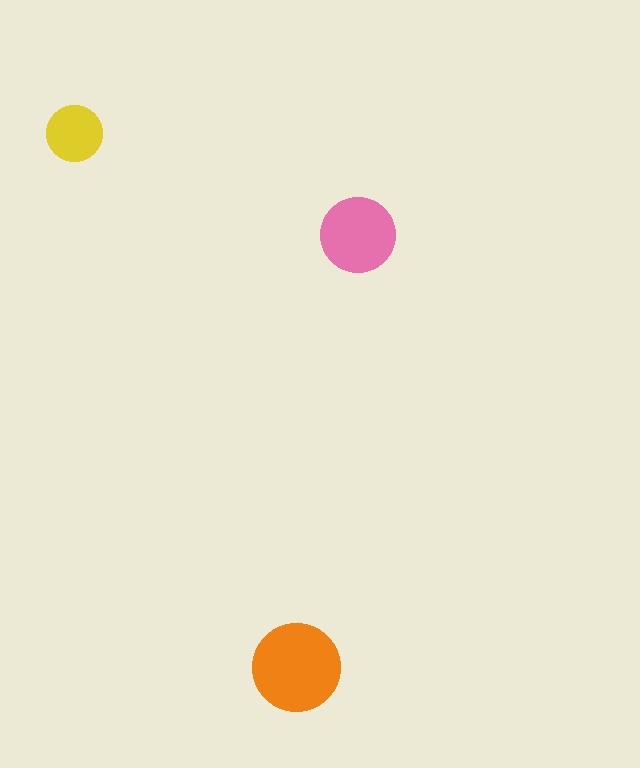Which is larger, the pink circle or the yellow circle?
The pink one.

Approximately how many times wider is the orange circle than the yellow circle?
About 1.5 times wider.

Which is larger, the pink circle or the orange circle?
The orange one.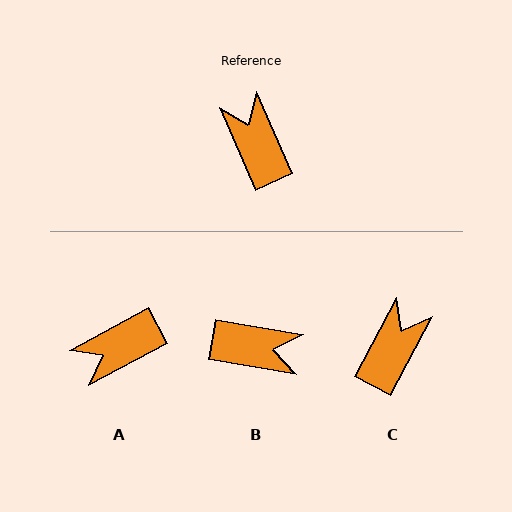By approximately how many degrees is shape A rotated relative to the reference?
Approximately 94 degrees counter-clockwise.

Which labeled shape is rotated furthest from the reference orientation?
B, about 124 degrees away.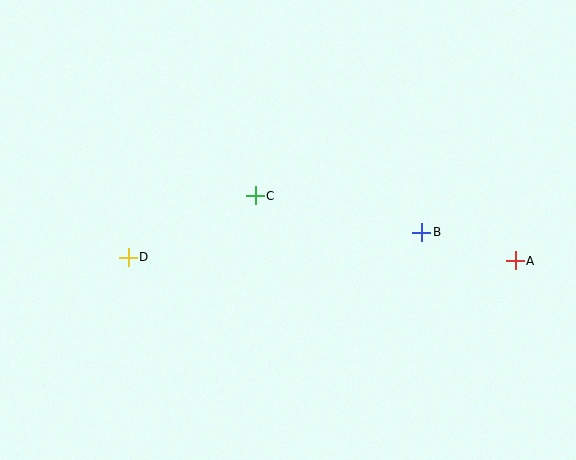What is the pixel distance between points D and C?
The distance between D and C is 141 pixels.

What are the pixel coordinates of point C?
Point C is at (255, 196).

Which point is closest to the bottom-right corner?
Point A is closest to the bottom-right corner.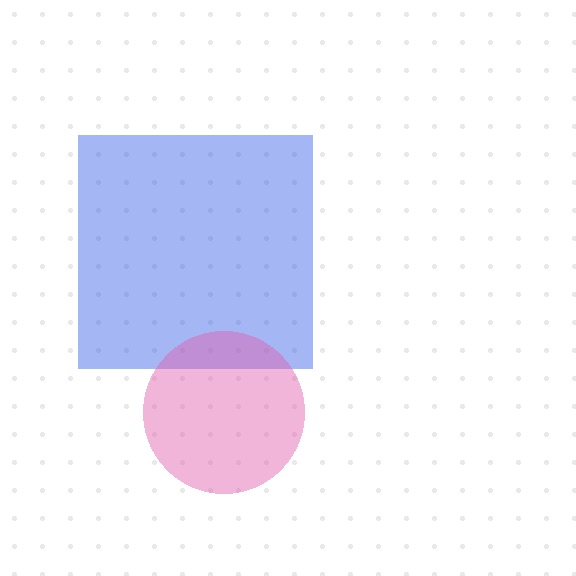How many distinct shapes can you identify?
There are 2 distinct shapes: a blue square, a pink circle.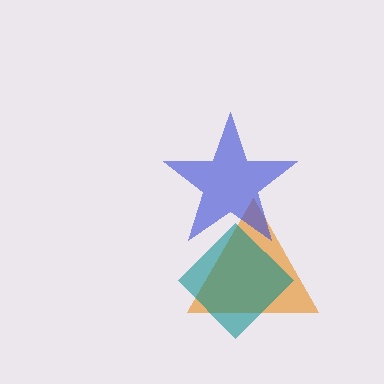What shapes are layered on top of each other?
The layered shapes are: an orange triangle, a teal diamond, a blue star.